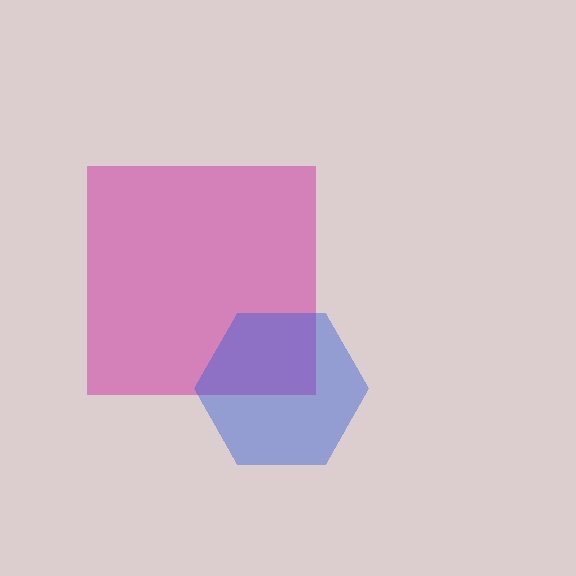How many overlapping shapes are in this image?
There are 2 overlapping shapes in the image.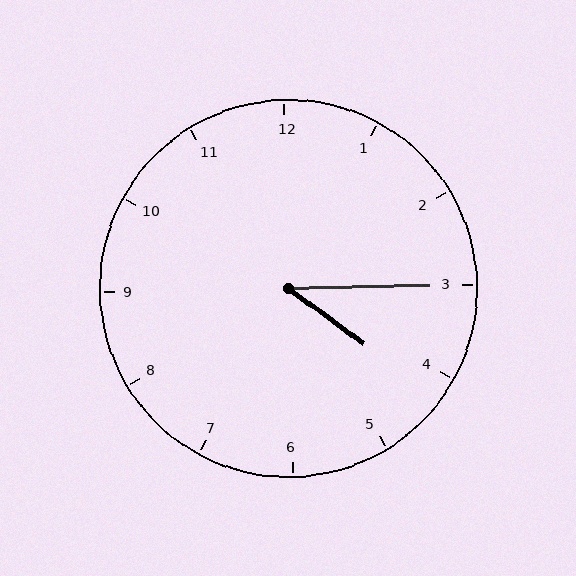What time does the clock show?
4:15.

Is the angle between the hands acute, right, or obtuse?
It is acute.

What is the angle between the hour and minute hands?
Approximately 38 degrees.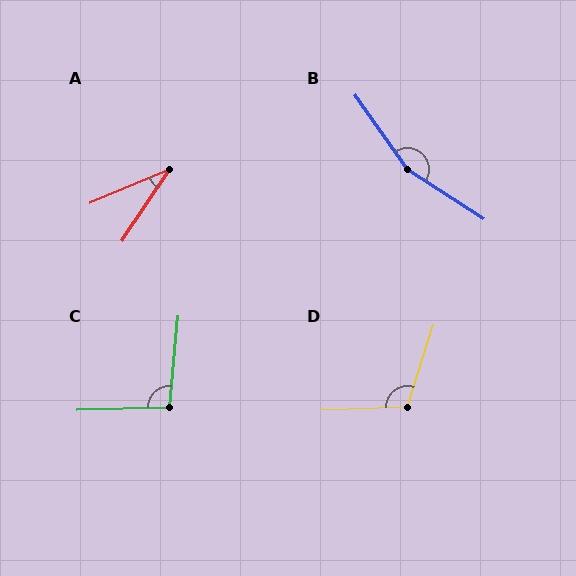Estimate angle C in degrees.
Approximately 96 degrees.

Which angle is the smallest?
A, at approximately 34 degrees.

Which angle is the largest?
B, at approximately 158 degrees.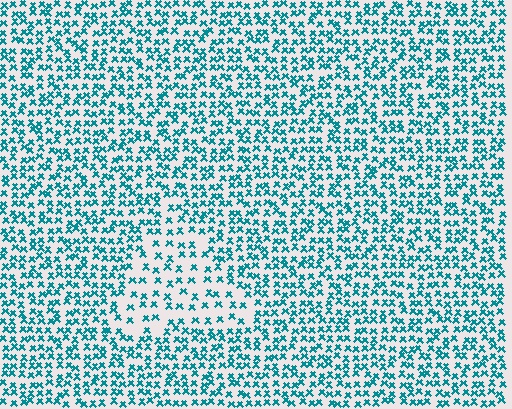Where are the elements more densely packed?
The elements are more densely packed outside the triangle boundary.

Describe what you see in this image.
The image contains small teal elements arranged at two different densities. A triangle-shaped region is visible where the elements are less densely packed than the surrounding area.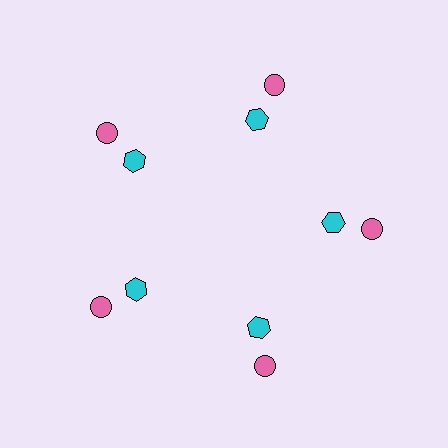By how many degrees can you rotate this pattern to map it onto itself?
The pattern maps onto itself every 72 degrees of rotation.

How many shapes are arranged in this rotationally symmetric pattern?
There are 10 shapes, arranged in 5 groups of 2.